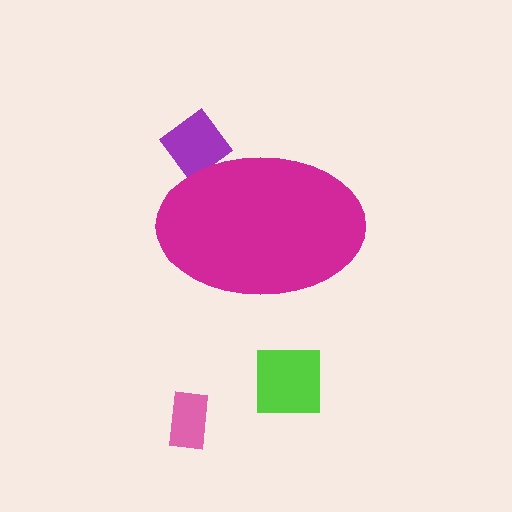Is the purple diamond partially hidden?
Yes, the purple diamond is partially hidden behind the magenta ellipse.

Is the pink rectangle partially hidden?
No, the pink rectangle is fully visible.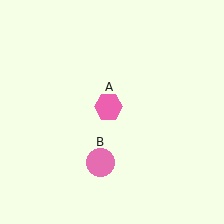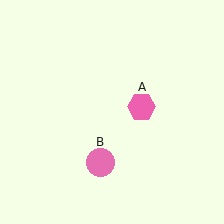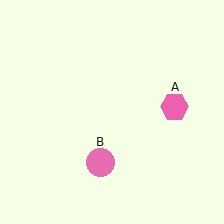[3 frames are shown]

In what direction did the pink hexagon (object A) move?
The pink hexagon (object A) moved right.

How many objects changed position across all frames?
1 object changed position: pink hexagon (object A).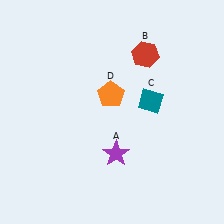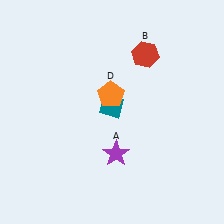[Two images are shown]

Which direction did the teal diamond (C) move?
The teal diamond (C) moved left.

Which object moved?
The teal diamond (C) moved left.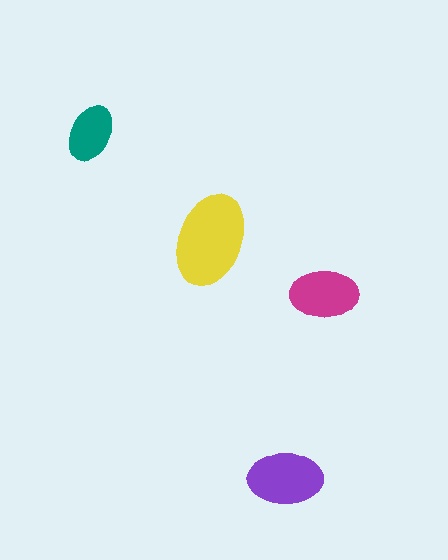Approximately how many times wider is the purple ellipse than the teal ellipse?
About 1.5 times wider.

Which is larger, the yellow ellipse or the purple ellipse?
The yellow one.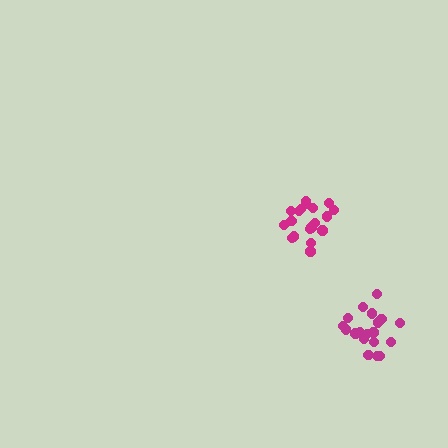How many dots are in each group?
Group 1: 19 dots, Group 2: 19 dots (38 total).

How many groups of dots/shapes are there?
There are 2 groups.